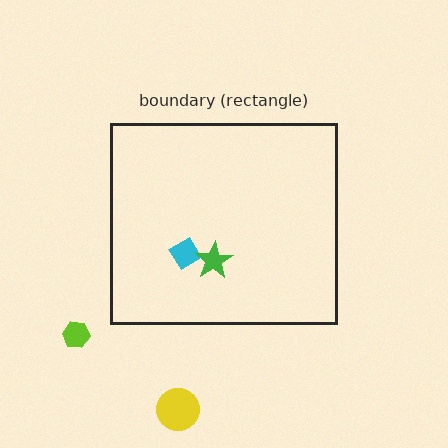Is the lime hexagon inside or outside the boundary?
Outside.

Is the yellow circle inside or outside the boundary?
Outside.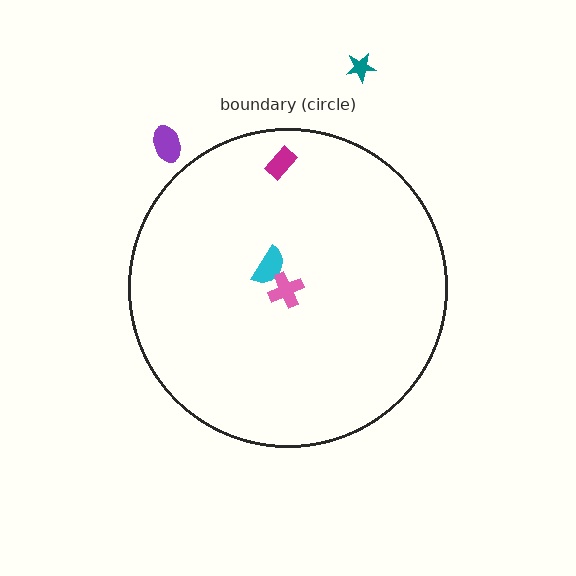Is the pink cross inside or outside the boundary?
Inside.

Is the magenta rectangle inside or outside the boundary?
Inside.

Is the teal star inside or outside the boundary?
Outside.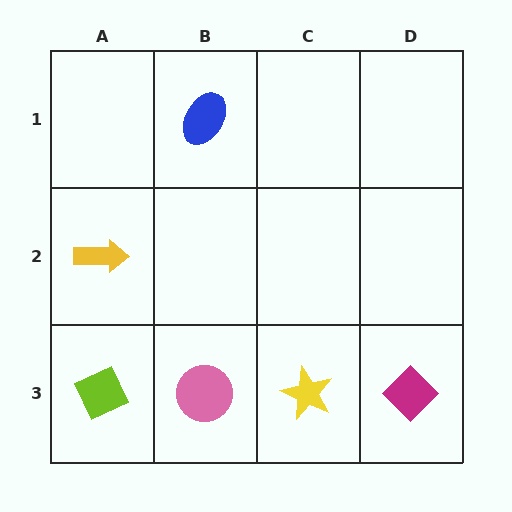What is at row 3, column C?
A yellow star.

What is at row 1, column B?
A blue ellipse.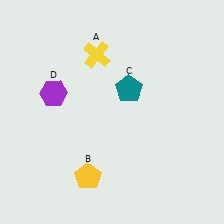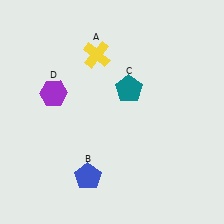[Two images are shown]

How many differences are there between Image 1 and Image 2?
There is 1 difference between the two images.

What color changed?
The pentagon (B) changed from yellow in Image 1 to blue in Image 2.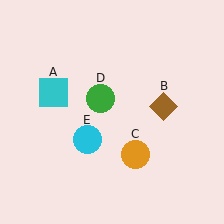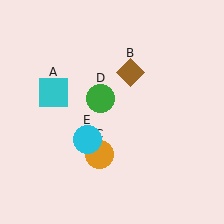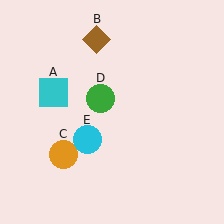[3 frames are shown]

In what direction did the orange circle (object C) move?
The orange circle (object C) moved left.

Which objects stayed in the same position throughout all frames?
Cyan square (object A) and green circle (object D) and cyan circle (object E) remained stationary.